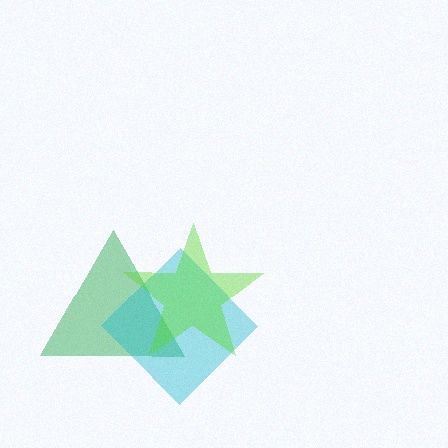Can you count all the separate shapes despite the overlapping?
Yes, there are 3 separate shapes.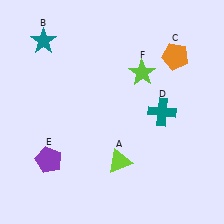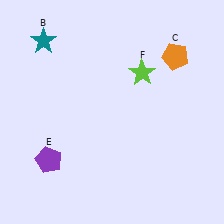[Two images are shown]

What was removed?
The teal cross (D), the lime triangle (A) were removed in Image 2.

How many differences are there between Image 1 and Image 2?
There are 2 differences between the two images.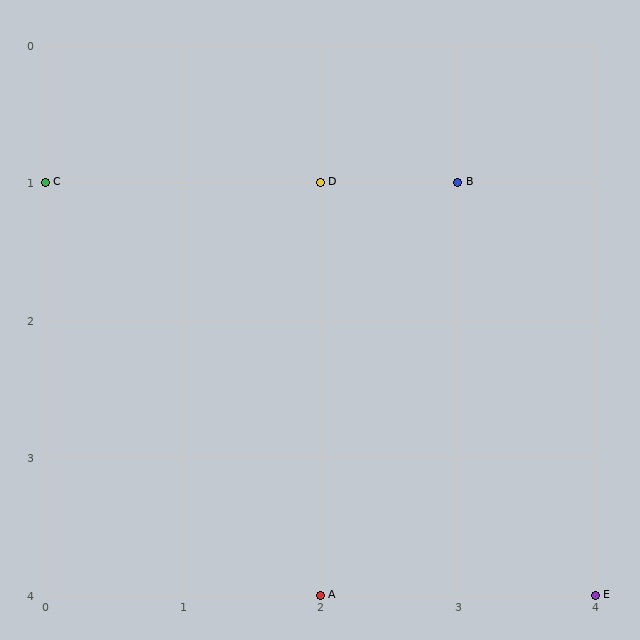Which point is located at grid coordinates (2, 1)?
Point D is at (2, 1).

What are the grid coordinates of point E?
Point E is at grid coordinates (4, 4).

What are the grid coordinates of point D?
Point D is at grid coordinates (2, 1).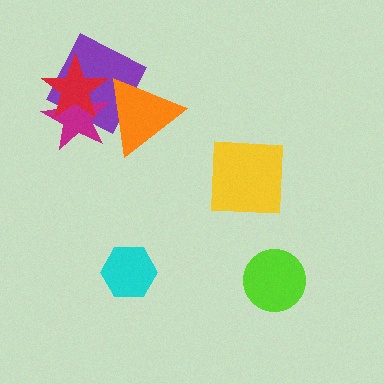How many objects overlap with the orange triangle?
3 objects overlap with the orange triangle.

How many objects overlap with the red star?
3 objects overlap with the red star.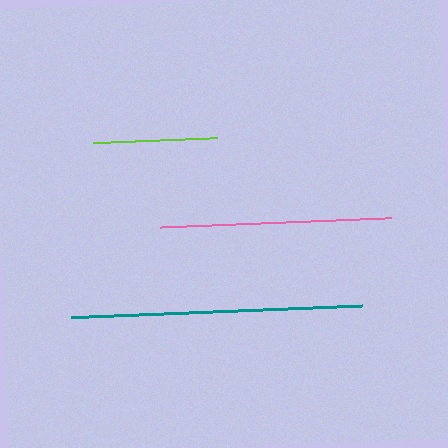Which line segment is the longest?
The teal line is the longest at approximately 291 pixels.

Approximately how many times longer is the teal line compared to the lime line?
The teal line is approximately 2.4 times the length of the lime line.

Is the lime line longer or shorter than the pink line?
The pink line is longer than the lime line.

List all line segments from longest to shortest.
From longest to shortest: teal, pink, lime.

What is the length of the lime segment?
The lime segment is approximately 123 pixels long.